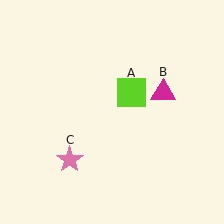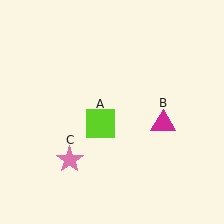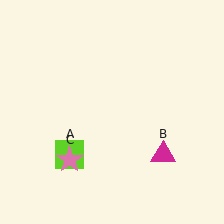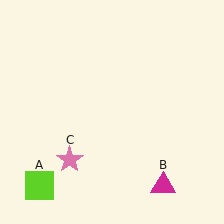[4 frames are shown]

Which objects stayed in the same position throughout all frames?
Pink star (object C) remained stationary.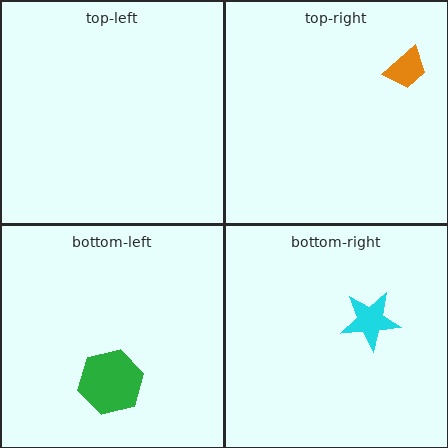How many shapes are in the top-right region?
1.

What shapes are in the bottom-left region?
The green hexagon.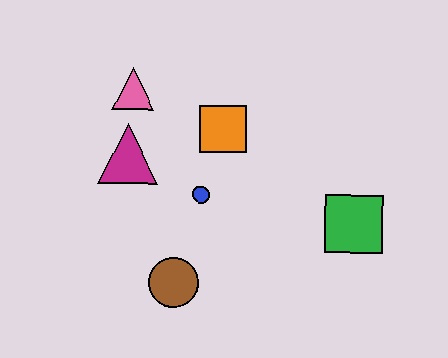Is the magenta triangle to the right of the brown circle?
No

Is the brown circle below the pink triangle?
Yes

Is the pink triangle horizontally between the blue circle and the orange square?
No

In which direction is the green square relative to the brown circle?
The green square is to the right of the brown circle.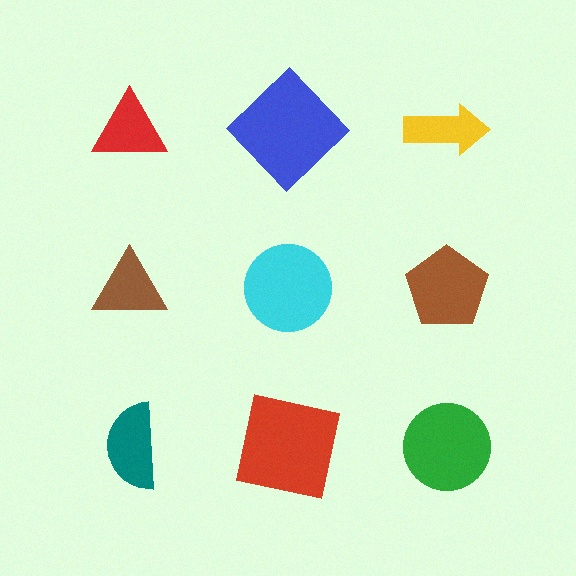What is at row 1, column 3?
A yellow arrow.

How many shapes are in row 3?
3 shapes.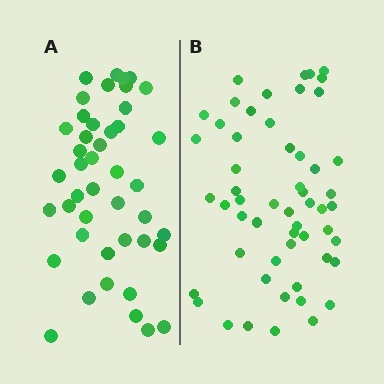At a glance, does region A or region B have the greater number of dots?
Region B (the right region) has more dots.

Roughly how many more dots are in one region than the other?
Region B has roughly 12 or so more dots than region A.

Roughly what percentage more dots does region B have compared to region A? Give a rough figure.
About 25% more.